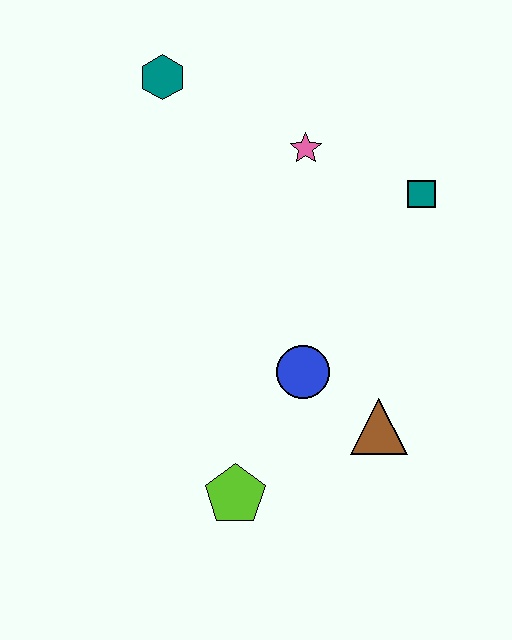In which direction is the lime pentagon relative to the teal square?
The lime pentagon is below the teal square.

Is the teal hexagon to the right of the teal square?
No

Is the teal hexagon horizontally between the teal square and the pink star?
No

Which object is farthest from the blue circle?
The teal hexagon is farthest from the blue circle.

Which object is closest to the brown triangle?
The blue circle is closest to the brown triangle.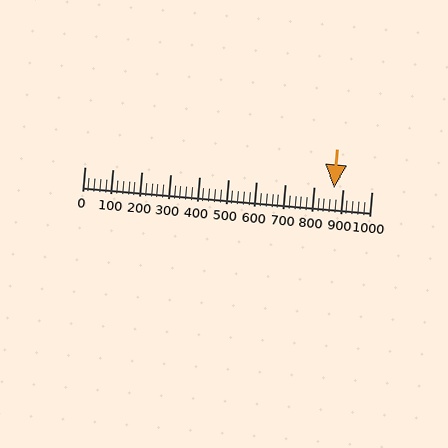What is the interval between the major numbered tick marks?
The major tick marks are spaced 100 units apart.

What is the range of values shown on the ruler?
The ruler shows values from 0 to 1000.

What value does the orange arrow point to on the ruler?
The orange arrow points to approximately 868.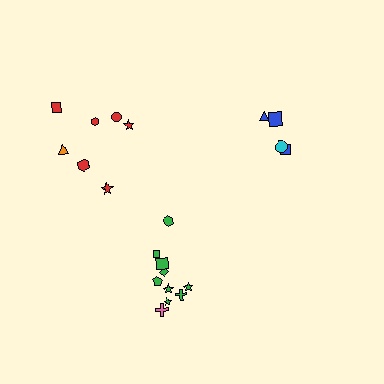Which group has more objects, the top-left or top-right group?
The top-left group.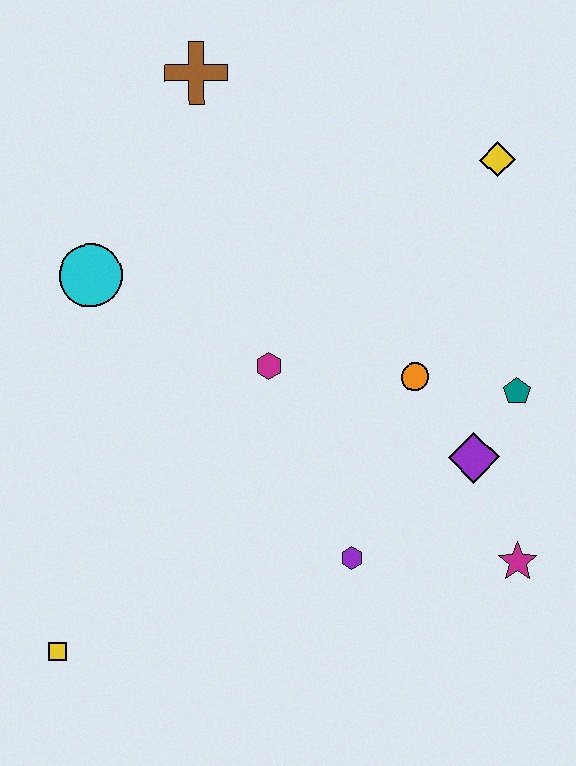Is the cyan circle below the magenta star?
No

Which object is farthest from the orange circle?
The yellow square is farthest from the orange circle.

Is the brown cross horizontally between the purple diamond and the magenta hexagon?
No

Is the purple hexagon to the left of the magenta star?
Yes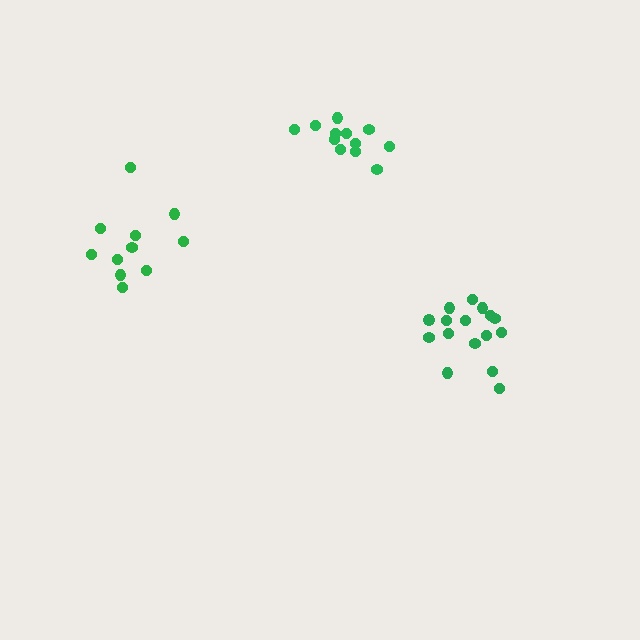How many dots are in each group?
Group 1: 11 dots, Group 2: 12 dots, Group 3: 16 dots (39 total).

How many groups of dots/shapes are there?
There are 3 groups.